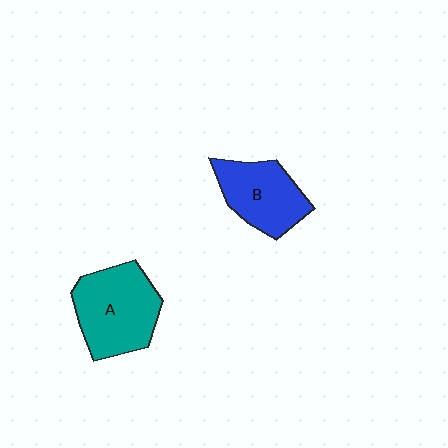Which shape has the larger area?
Shape A (teal).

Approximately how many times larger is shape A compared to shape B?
Approximately 1.3 times.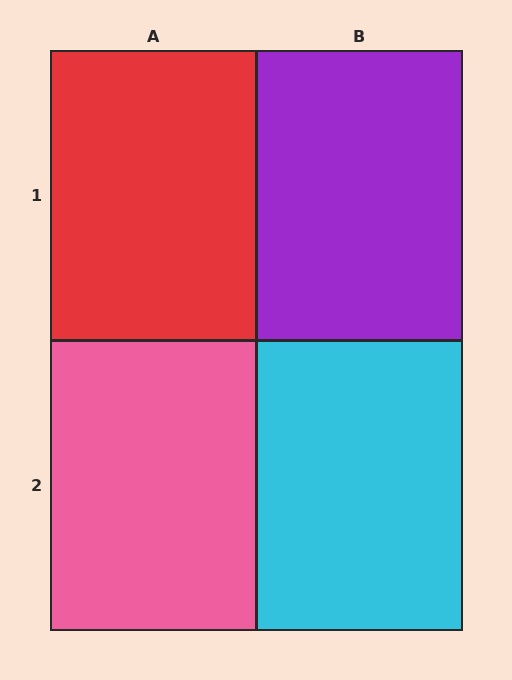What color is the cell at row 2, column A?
Pink.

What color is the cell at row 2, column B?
Cyan.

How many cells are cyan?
1 cell is cyan.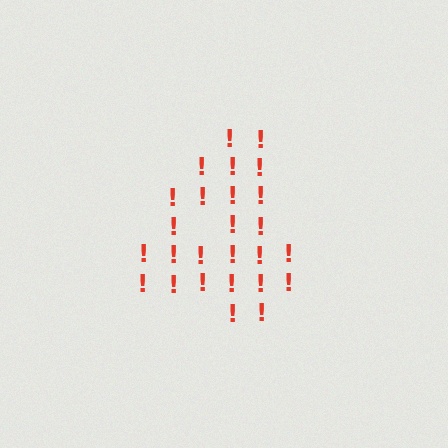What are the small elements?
The small elements are exclamation marks.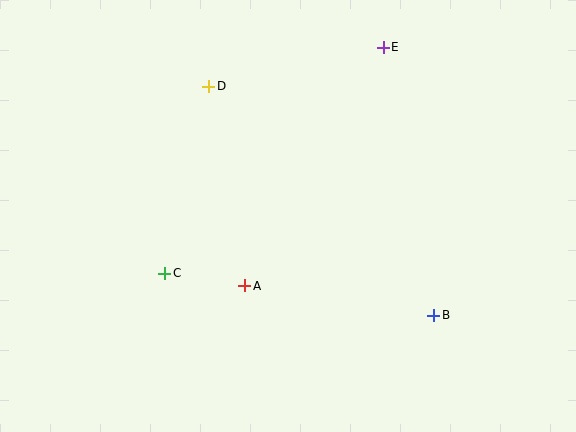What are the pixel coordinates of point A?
Point A is at (245, 286).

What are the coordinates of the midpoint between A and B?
The midpoint between A and B is at (339, 301).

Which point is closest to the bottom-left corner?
Point C is closest to the bottom-left corner.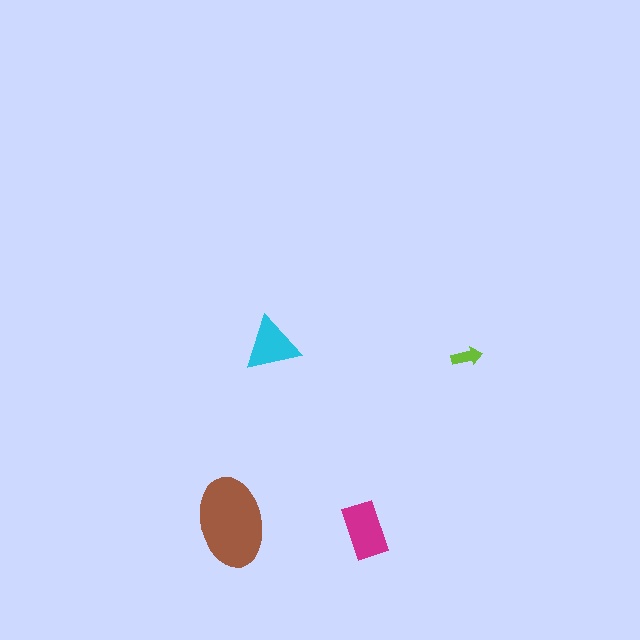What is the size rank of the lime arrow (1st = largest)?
4th.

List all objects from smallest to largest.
The lime arrow, the cyan triangle, the magenta rectangle, the brown ellipse.